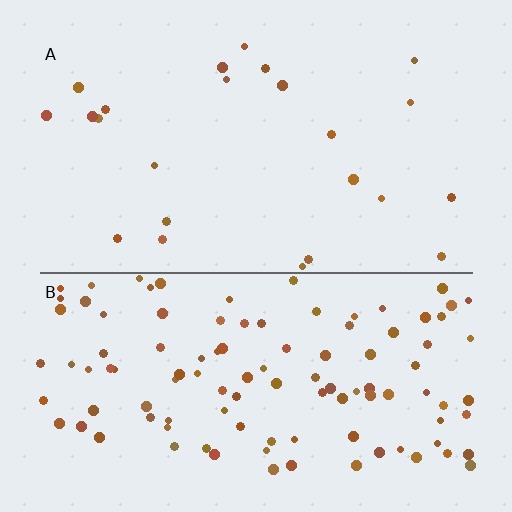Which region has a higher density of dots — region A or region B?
B (the bottom).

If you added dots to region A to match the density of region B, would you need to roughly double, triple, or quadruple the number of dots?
Approximately quadruple.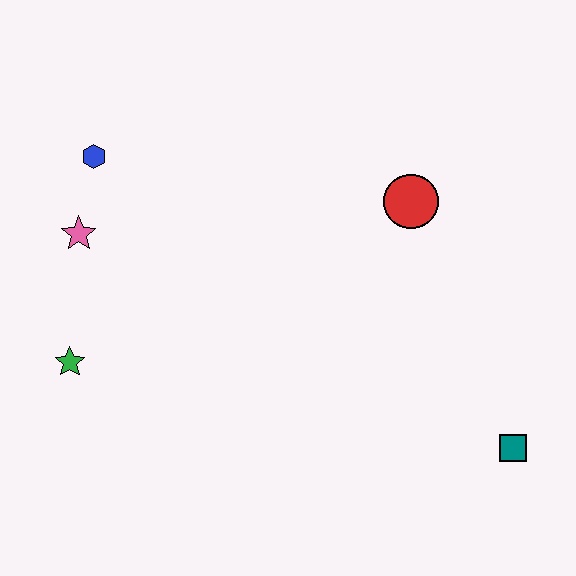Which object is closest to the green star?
The pink star is closest to the green star.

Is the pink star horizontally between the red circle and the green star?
Yes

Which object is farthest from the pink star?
The teal square is farthest from the pink star.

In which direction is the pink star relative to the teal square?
The pink star is to the left of the teal square.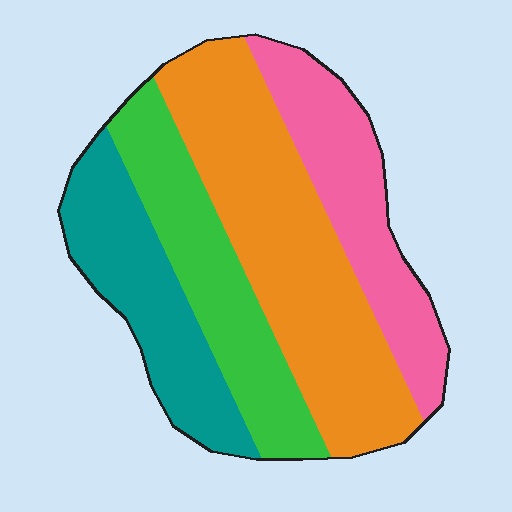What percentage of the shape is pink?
Pink takes up about one fifth (1/5) of the shape.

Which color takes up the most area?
Orange, at roughly 35%.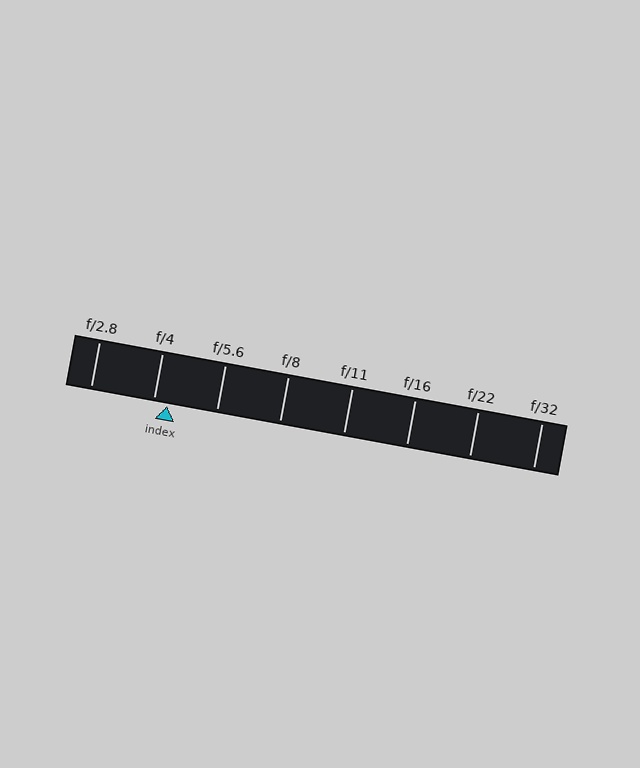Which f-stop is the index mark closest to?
The index mark is closest to f/4.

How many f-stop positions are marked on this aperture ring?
There are 8 f-stop positions marked.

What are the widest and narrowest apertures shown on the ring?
The widest aperture shown is f/2.8 and the narrowest is f/32.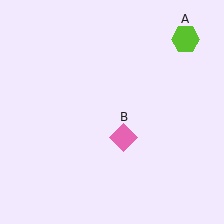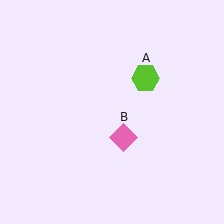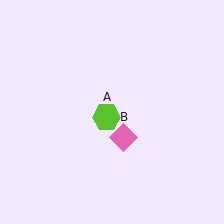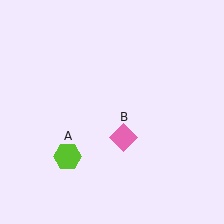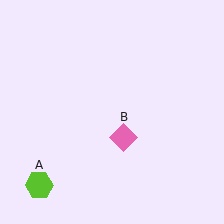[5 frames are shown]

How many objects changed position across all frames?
1 object changed position: lime hexagon (object A).